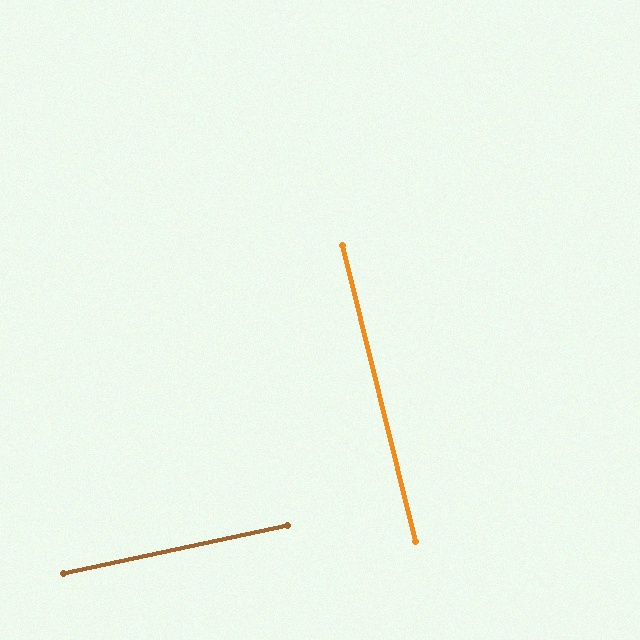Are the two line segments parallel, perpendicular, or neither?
Perpendicular — they meet at approximately 88°.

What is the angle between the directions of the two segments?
Approximately 88 degrees.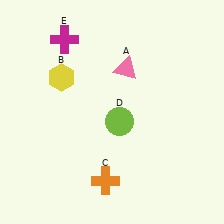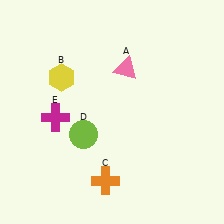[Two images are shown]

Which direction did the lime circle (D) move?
The lime circle (D) moved left.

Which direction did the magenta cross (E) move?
The magenta cross (E) moved down.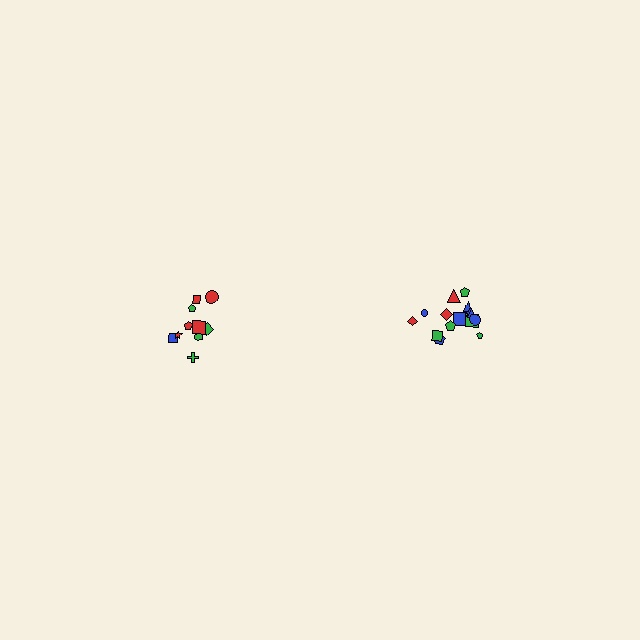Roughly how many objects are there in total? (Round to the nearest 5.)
Roughly 25 objects in total.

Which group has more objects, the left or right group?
The right group.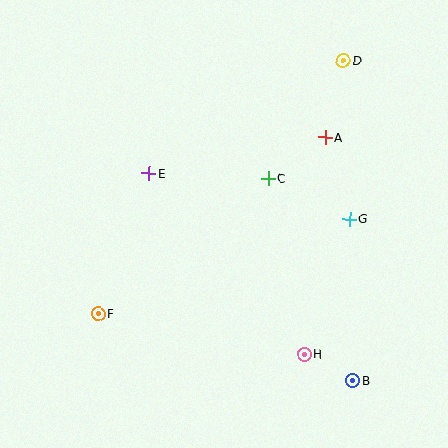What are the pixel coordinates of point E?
Point E is at (149, 173).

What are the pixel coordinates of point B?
Point B is at (353, 380).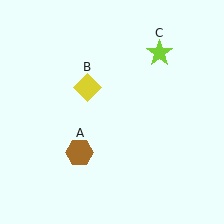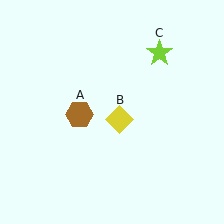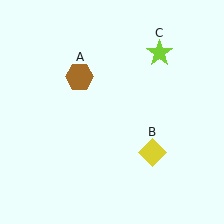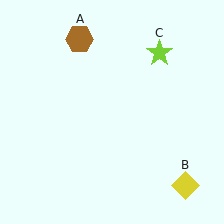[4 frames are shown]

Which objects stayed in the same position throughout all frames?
Lime star (object C) remained stationary.